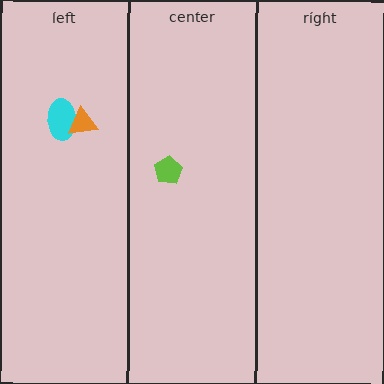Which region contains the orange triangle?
The left region.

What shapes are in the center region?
The lime pentagon.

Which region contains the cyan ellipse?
The left region.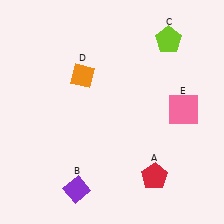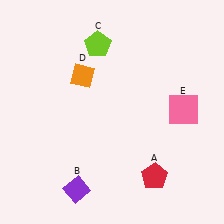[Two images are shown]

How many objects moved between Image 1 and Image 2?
1 object moved between the two images.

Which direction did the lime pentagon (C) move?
The lime pentagon (C) moved left.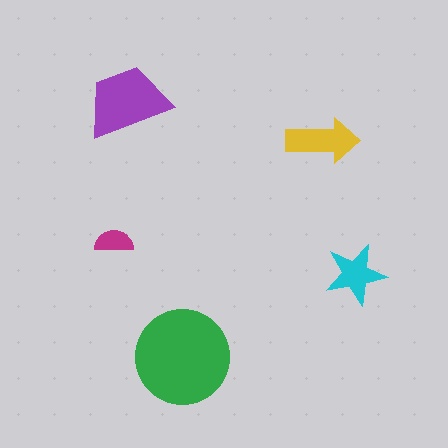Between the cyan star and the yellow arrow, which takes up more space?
The yellow arrow.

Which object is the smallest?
The magenta semicircle.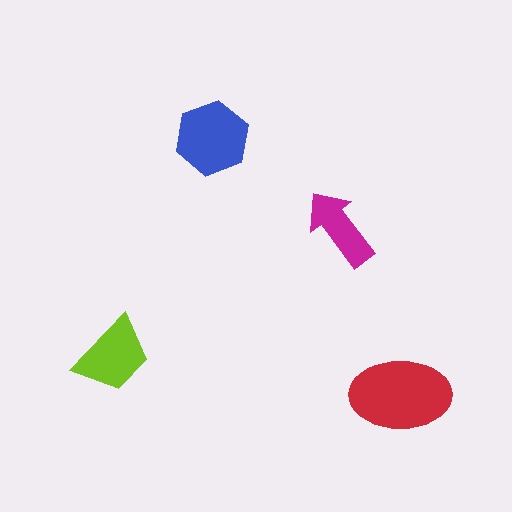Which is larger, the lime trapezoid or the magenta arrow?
The lime trapezoid.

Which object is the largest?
The red ellipse.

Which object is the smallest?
The magenta arrow.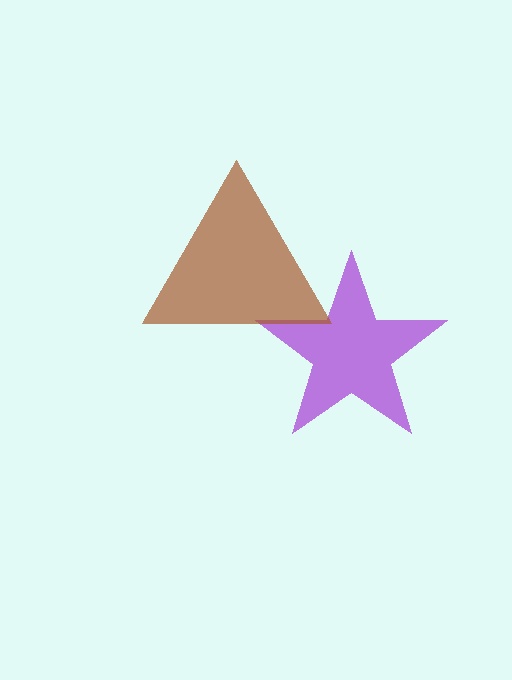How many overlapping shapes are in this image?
There are 2 overlapping shapes in the image.